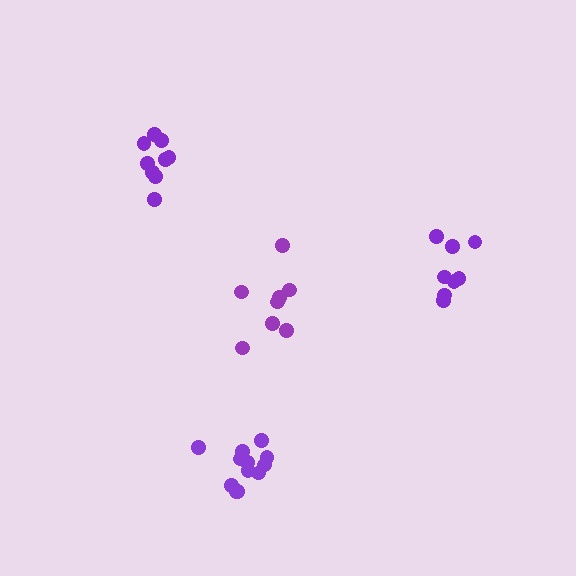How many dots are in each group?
Group 1: 8 dots, Group 2: 8 dots, Group 3: 9 dots, Group 4: 12 dots (37 total).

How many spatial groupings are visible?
There are 4 spatial groupings.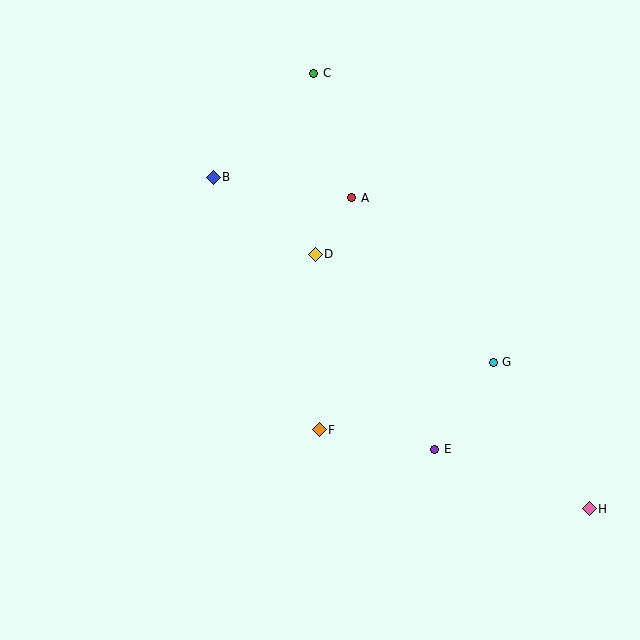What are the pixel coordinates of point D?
Point D is at (315, 254).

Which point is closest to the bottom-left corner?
Point F is closest to the bottom-left corner.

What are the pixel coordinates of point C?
Point C is at (314, 73).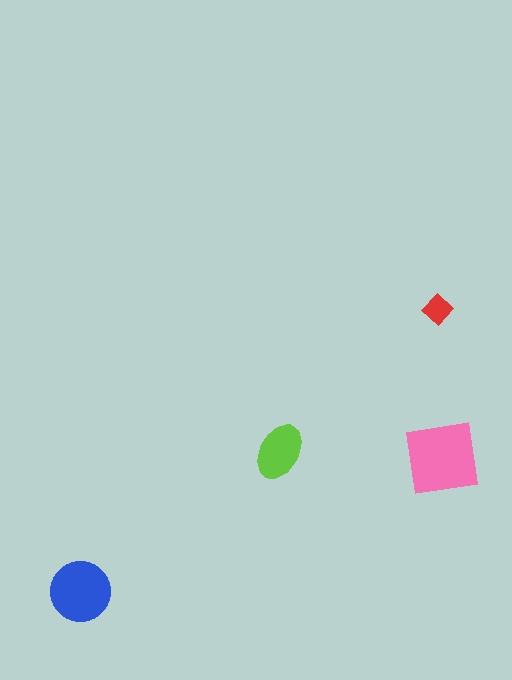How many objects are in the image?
There are 4 objects in the image.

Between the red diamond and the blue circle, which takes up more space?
The blue circle.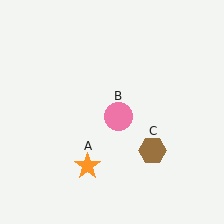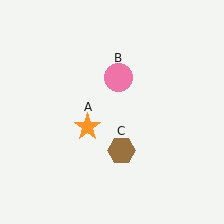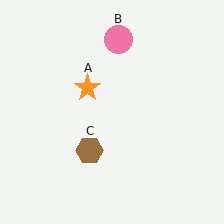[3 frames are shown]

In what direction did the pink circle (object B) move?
The pink circle (object B) moved up.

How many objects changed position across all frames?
3 objects changed position: orange star (object A), pink circle (object B), brown hexagon (object C).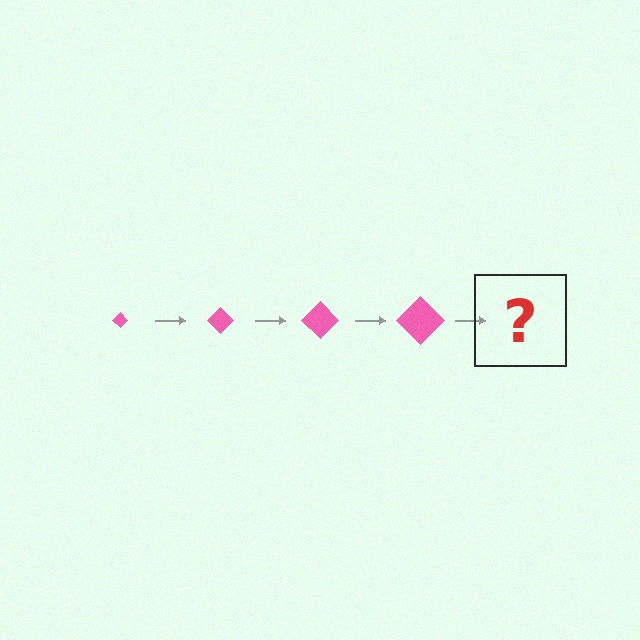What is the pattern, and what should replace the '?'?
The pattern is that the diamond gets progressively larger each step. The '?' should be a pink diamond, larger than the previous one.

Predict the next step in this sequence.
The next step is a pink diamond, larger than the previous one.